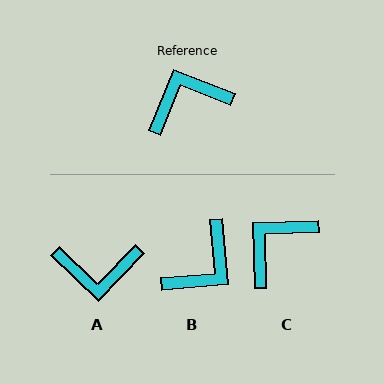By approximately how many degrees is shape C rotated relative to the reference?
Approximately 23 degrees counter-clockwise.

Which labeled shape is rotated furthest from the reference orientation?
A, about 158 degrees away.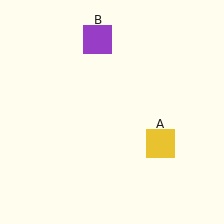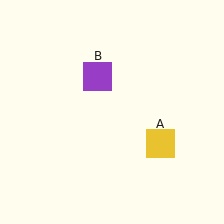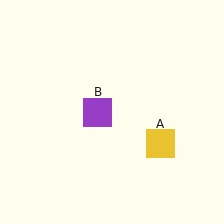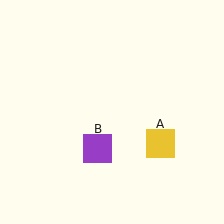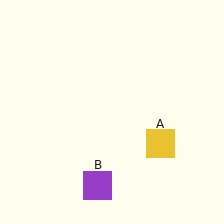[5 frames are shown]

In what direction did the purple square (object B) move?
The purple square (object B) moved down.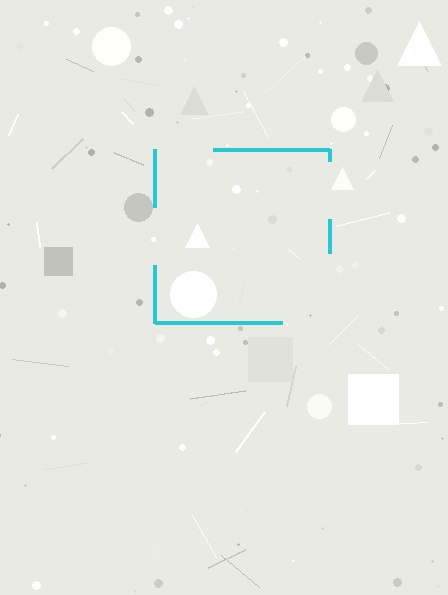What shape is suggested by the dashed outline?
The dashed outline suggests a square.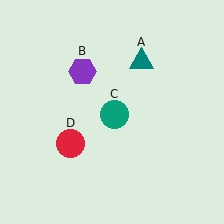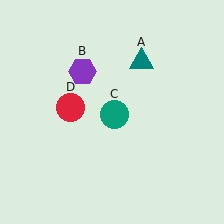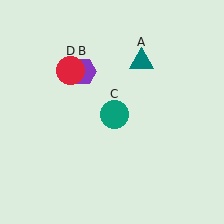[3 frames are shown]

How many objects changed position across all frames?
1 object changed position: red circle (object D).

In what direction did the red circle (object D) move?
The red circle (object D) moved up.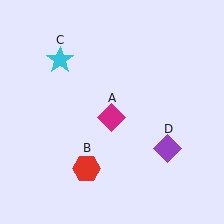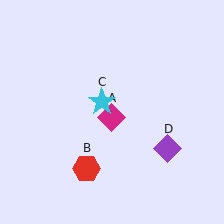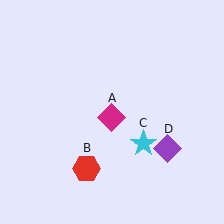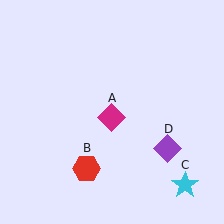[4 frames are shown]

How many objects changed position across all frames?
1 object changed position: cyan star (object C).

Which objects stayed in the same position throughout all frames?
Magenta diamond (object A) and red hexagon (object B) and purple diamond (object D) remained stationary.